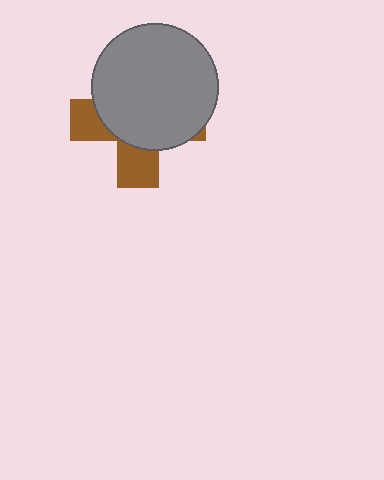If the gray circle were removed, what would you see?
You would see the complete brown cross.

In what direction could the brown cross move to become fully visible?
The brown cross could move down. That would shift it out from behind the gray circle entirely.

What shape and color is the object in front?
The object in front is a gray circle.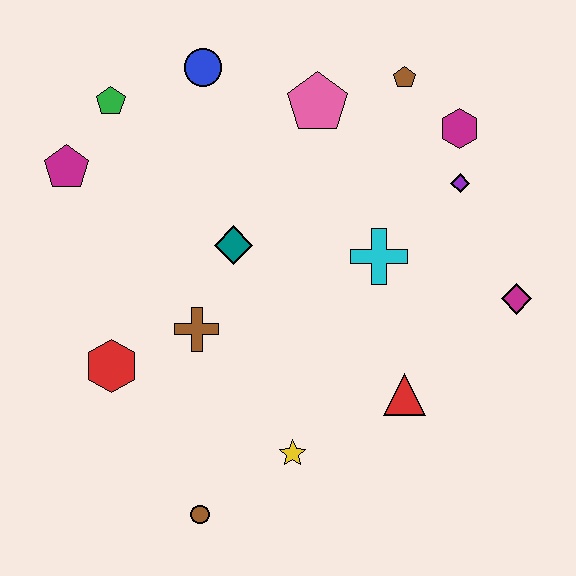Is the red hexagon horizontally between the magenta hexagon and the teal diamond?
No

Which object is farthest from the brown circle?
The brown pentagon is farthest from the brown circle.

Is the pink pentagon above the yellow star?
Yes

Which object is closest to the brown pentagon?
The magenta hexagon is closest to the brown pentagon.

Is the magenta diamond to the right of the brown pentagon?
Yes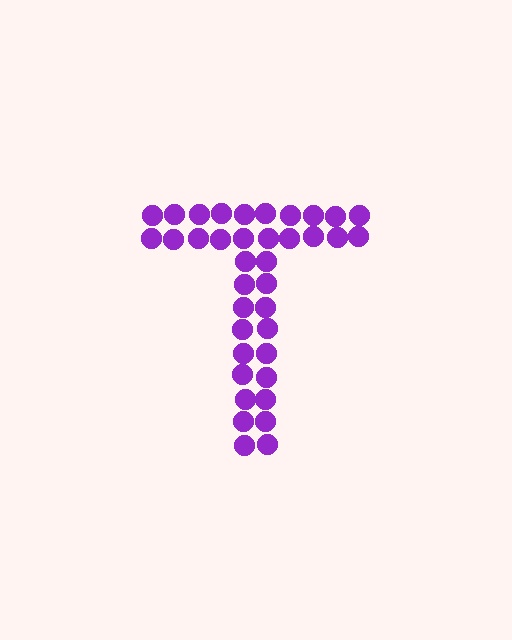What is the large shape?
The large shape is the letter T.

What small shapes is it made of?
It is made of small circles.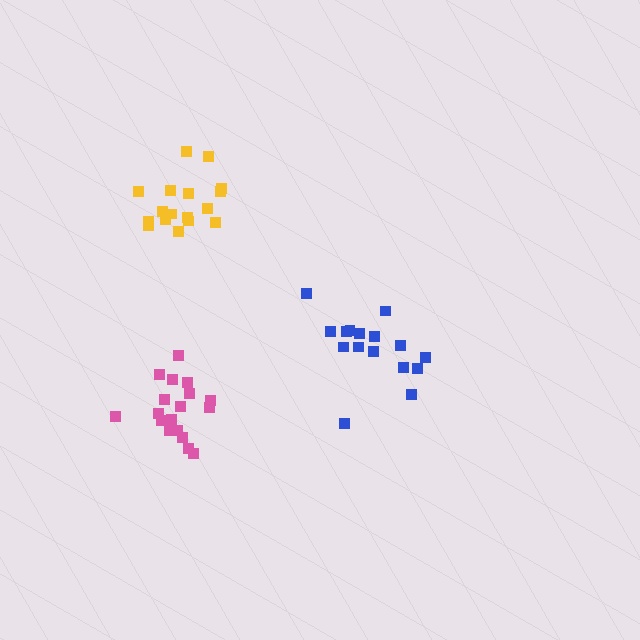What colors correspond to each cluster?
The clusters are colored: pink, blue, yellow.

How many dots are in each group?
Group 1: 18 dots, Group 2: 16 dots, Group 3: 17 dots (51 total).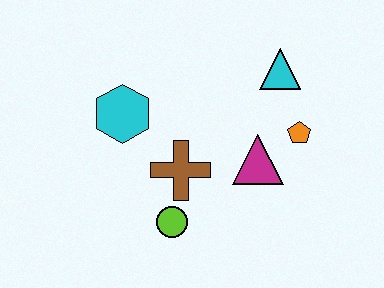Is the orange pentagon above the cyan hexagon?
No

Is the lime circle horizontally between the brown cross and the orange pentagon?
No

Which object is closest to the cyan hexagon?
The brown cross is closest to the cyan hexagon.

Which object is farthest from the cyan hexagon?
The orange pentagon is farthest from the cyan hexagon.